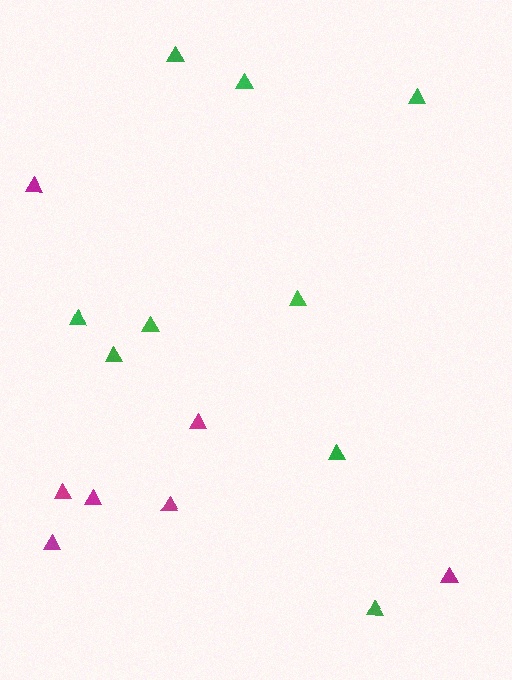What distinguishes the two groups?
There are 2 groups: one group of green triangles (9) and one group of magenta triangles (7).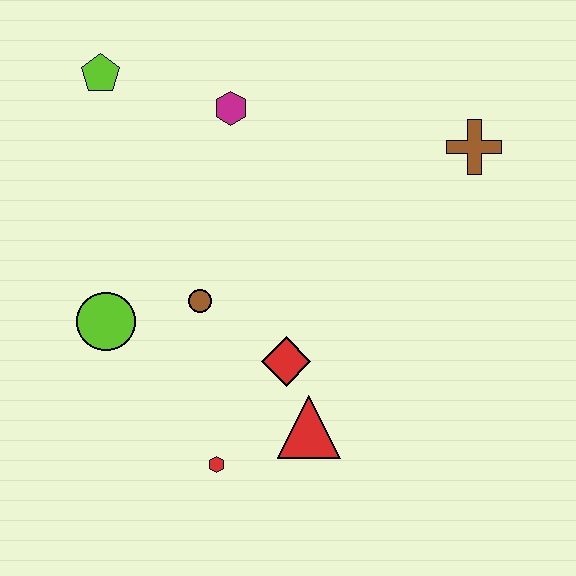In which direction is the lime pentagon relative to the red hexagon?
The lime pentagon is above the red hexagon.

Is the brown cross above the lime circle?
Yes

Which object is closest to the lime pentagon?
The magenta hexagon is closest to the lime pentagon.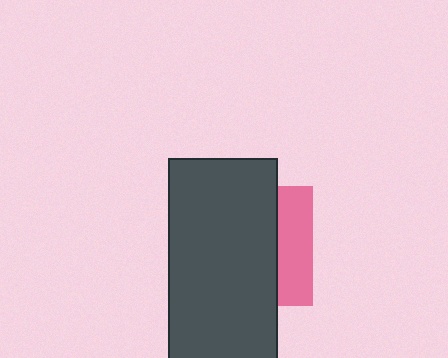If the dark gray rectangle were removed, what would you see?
You would see the complete pink square.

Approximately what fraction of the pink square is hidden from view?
Roughly 70% of the pink square is hidden behind the dark gray rectangle.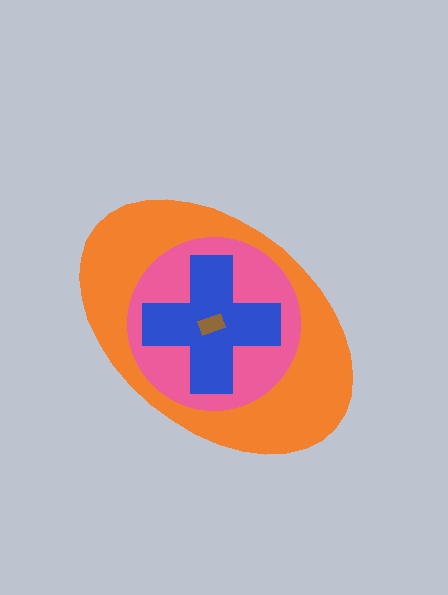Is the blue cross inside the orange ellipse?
Yes.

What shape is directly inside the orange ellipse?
The pink circle.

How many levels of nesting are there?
4.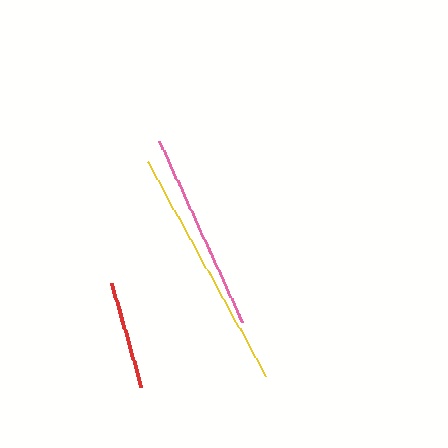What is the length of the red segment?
The red segment is approximately 108 pixels long.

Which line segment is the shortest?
The red line is the shortest at approximately 108 pixels.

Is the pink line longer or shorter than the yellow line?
The yellow line is longer than the pink line.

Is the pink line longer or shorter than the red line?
The pink line is longer than the red line.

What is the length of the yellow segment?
The yellow segment is approximately 245 pixels long.